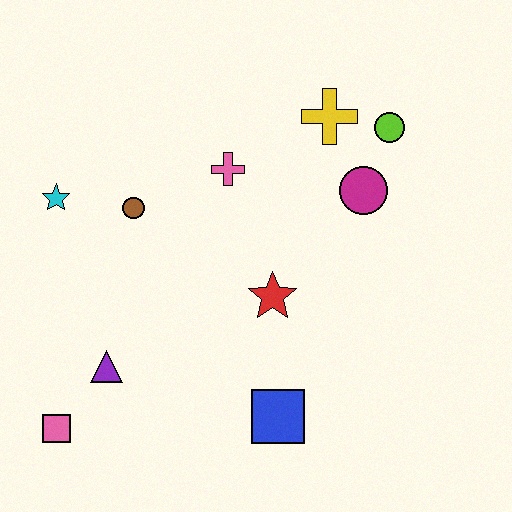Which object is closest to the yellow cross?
The lime circle is closest to the yellow cross.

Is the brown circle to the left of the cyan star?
No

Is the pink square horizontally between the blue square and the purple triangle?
No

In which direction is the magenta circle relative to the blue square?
The magenta circle is above the blue square.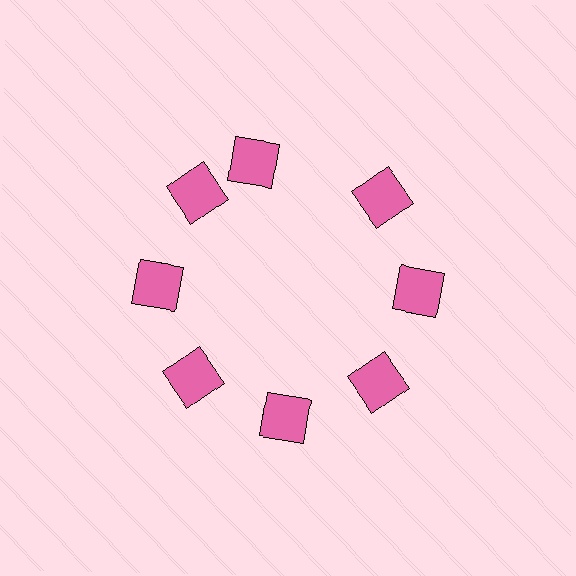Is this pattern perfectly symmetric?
No. The 8 pink squares are arranged in a ring, but one element near the 12 o'clock position is rotated out of alignment along the ring, breaking the 8-fold rotational symmetry.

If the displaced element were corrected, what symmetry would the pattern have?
It would have 8-fold rotational symmetry — the pattern would map onto itself every 45 degrees.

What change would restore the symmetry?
The symmetry would be restored by rotating it back into even spacing with its neighbors so that all 8 squares sit at equal angles and equal distance from the center.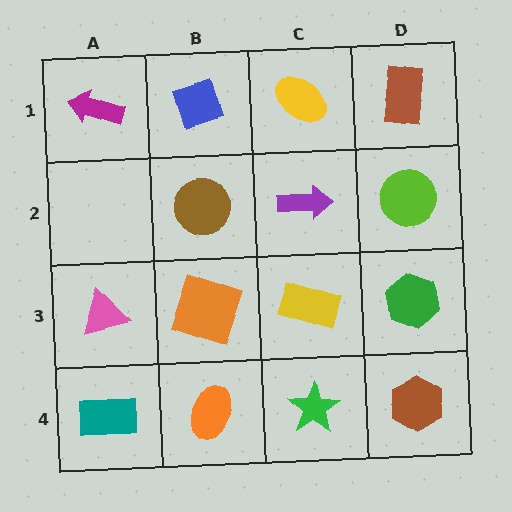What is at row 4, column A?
A teal rectangle.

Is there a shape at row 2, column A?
No, that cell is empty.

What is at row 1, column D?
A brown rectangle.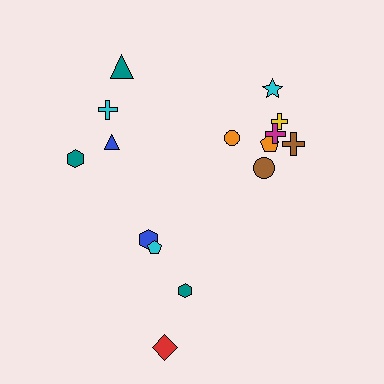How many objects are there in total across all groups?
There are 15 objects.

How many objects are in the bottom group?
There are 4 objects.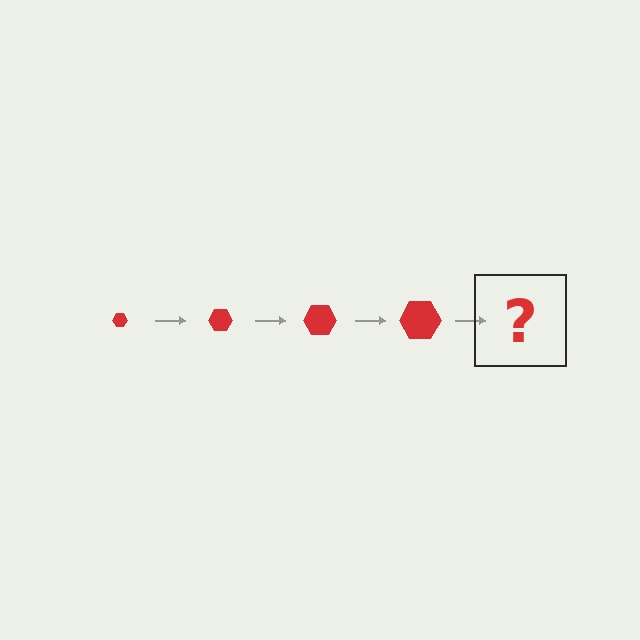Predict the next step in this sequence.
The next step is a red hexagon, larger than the previous one.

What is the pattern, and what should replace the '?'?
The pattern is that the hexagon gets progressively larger each step. The '?' should be a red hexagon, larger than the previous one.